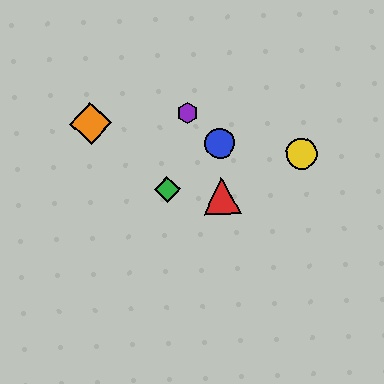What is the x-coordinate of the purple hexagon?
The purple hexagon is at x≈187.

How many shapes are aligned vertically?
2 shapes (the red triangle, the blue circle) are aligned vertically.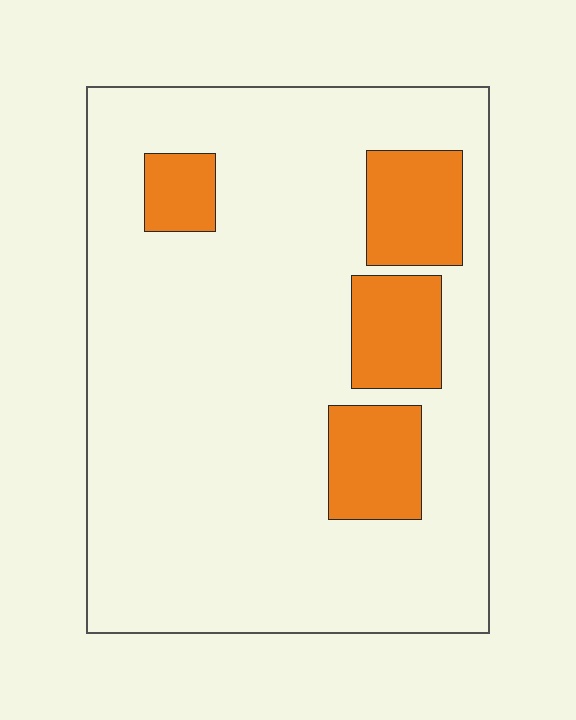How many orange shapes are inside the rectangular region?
4.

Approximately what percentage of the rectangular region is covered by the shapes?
Approximately 15%.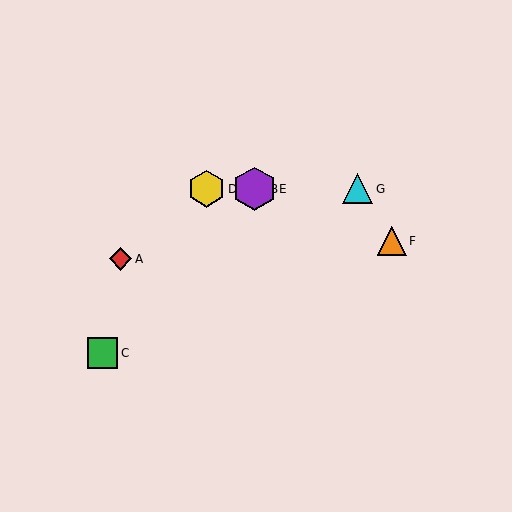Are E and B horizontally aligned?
Yes, both are at y≈189.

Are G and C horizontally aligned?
No, G is at y≈189 and C is at y≈353.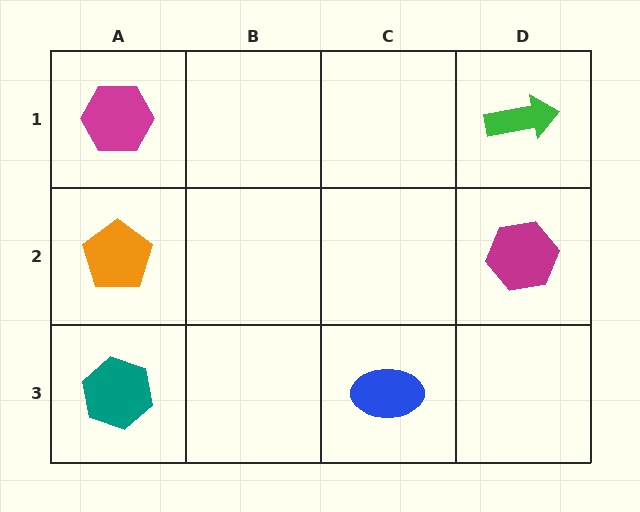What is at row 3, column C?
A blue ellipse.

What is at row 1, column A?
A magenta hexagon.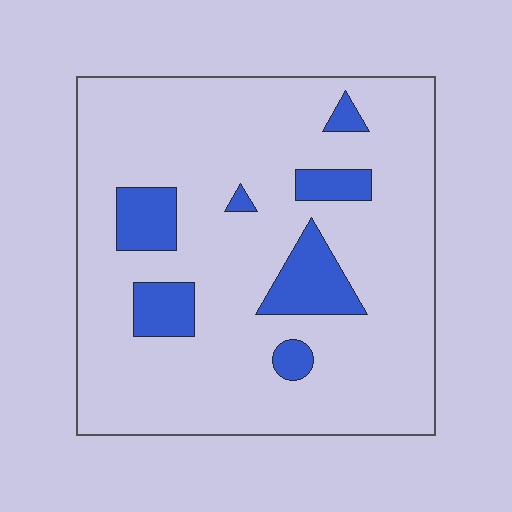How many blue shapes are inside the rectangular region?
7.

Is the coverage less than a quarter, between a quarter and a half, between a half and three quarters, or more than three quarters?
Less than a quarter.